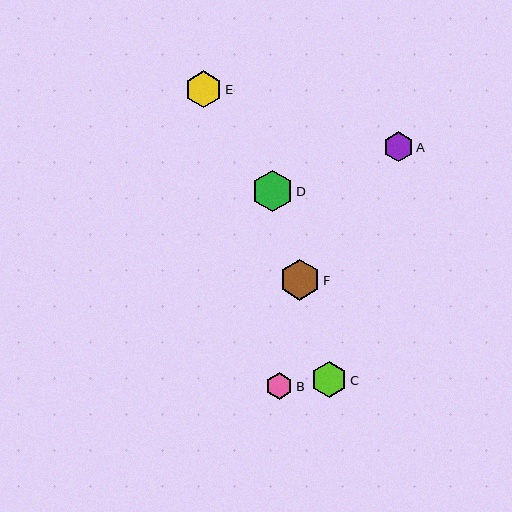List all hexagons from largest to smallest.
From largest to smallest: D, F, E, C, A, B.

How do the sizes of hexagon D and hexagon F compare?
Hexagon D and hexagon F are approximately the same size.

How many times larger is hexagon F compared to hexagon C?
Hexagon F is approximately 1.1 times the size of hexagon C.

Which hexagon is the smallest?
Hexagon B is the smallest with a size of approximately 27 pixels.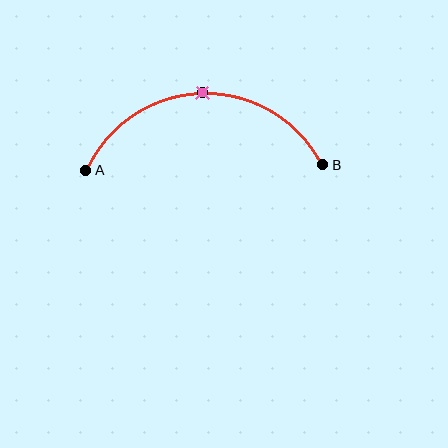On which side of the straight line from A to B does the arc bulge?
The arc bulges above the straight line connecting A and B.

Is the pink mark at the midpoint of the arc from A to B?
Yes. The pink mark lies on the arc at equal arc-length from both A and B — it is the arc midpoint.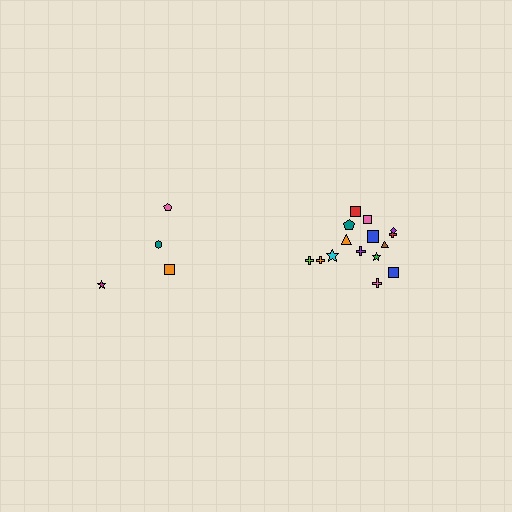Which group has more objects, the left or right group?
The right group.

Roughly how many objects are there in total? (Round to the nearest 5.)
Roughly 20 objects in total.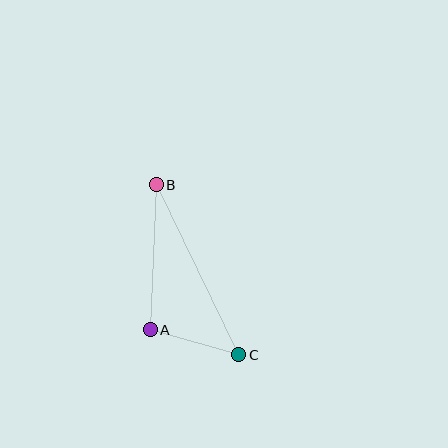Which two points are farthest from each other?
Points B and C are farthest from each other.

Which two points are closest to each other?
Points A and C are closest to each other.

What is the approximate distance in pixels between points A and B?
The distance between A and B is approximately 145 pixels.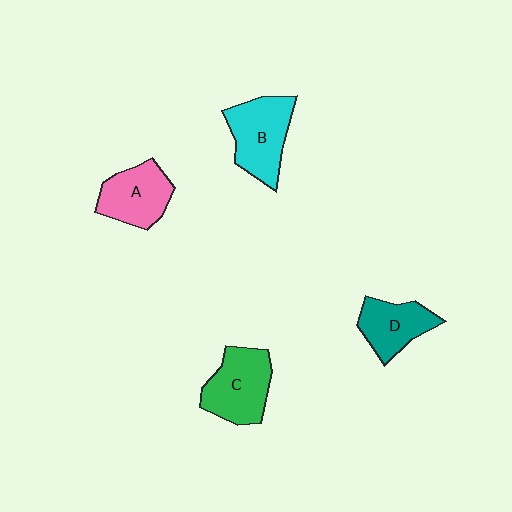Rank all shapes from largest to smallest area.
From largest to smallest: B (cyan), C (green), A (pink), D (teal).